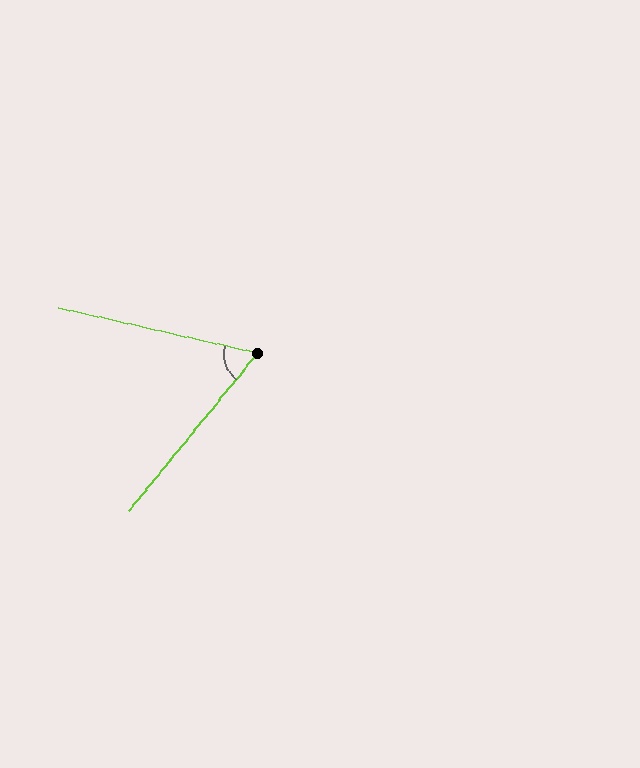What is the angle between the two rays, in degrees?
Approximately 64 degrees.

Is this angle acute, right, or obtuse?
It is acute.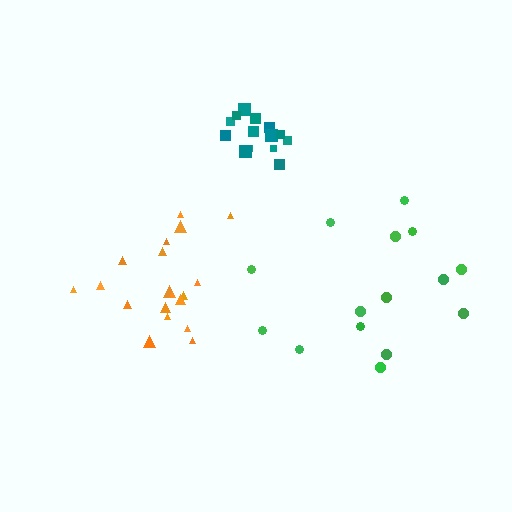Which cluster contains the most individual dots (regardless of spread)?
Orange (19).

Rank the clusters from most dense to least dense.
teal, orange, green.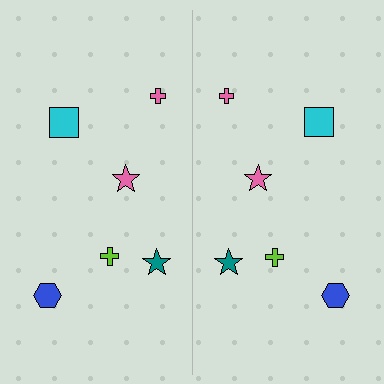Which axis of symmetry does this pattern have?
The pattern has a vertical axis of symmetry running through the center of the image.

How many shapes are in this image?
There are 12 shapes in this image.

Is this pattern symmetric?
Yes, this pattern has bilateral (reflection) symmetry.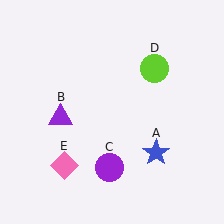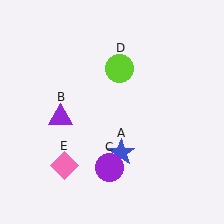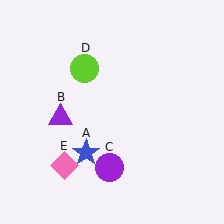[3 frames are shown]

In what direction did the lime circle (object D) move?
The lime circle (object D) moved left.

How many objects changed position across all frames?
2 objects changed position: blue star (object A), lime circle (object D).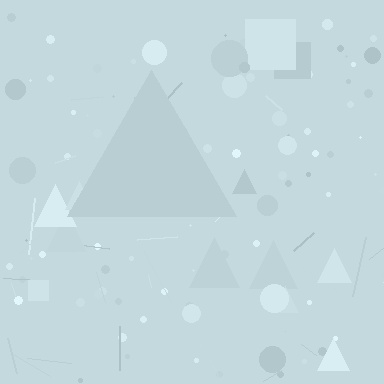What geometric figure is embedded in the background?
A triangle is embedded in the background.